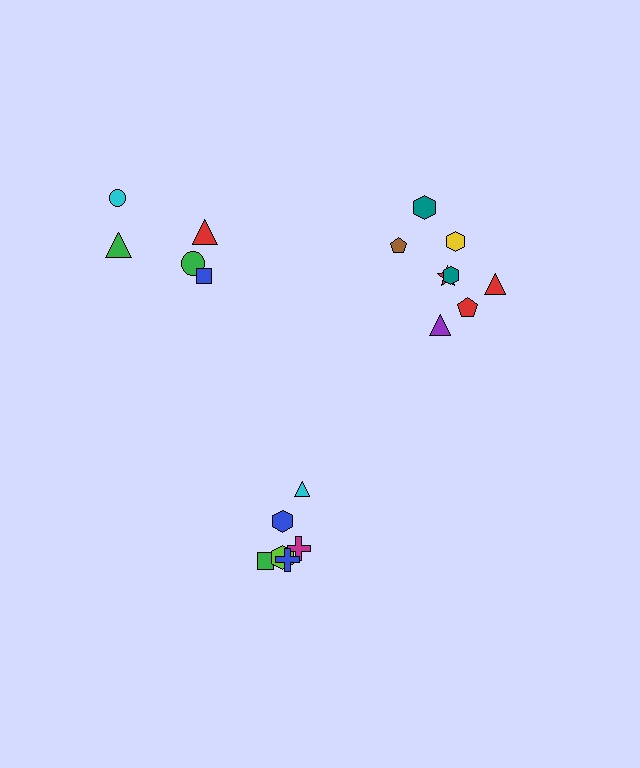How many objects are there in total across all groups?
There are 19 objects.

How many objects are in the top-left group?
There are 5 objects.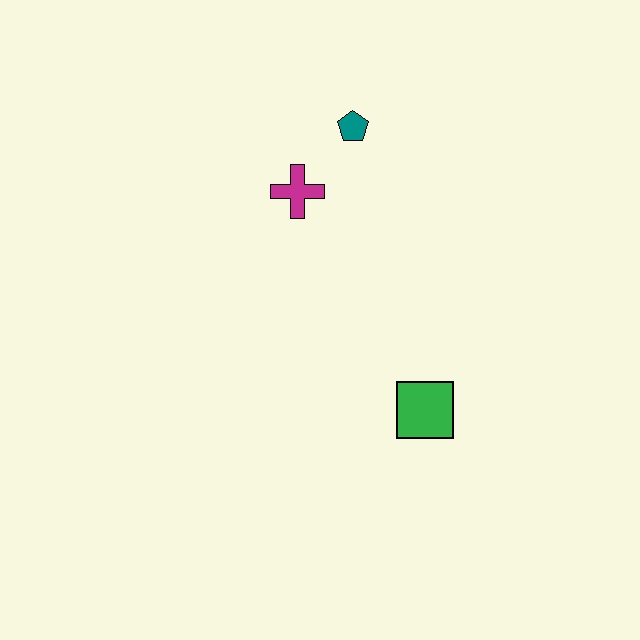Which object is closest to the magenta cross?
The teal pentagon is closest to the magenta cross.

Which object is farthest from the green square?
The teal pentagon is farthest from the green square.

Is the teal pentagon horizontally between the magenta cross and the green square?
Yes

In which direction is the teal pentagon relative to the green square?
The teal pentagon is above the green square.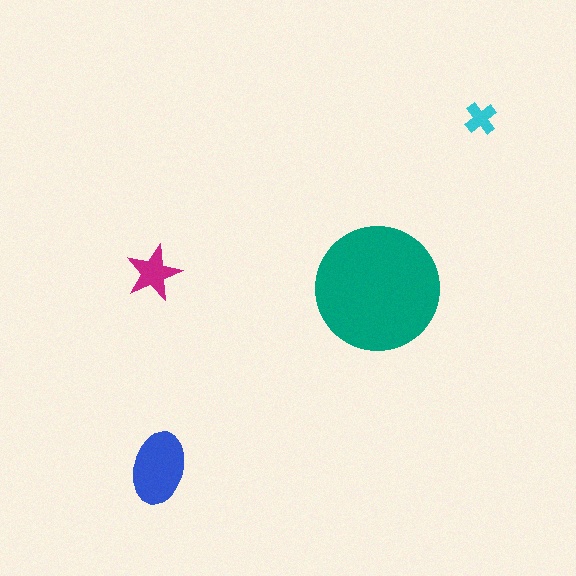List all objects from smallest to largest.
The cyan cross, the magenta star, the blue ellipse, the teal circle.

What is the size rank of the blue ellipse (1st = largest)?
2nd.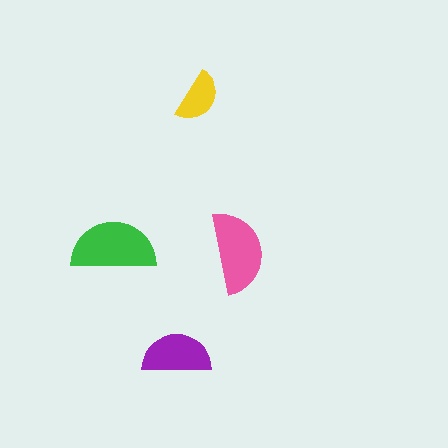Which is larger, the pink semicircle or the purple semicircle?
The pink one.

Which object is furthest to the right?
The pink semicircle is rightmost.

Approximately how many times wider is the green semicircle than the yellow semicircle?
About 1.5 times wider.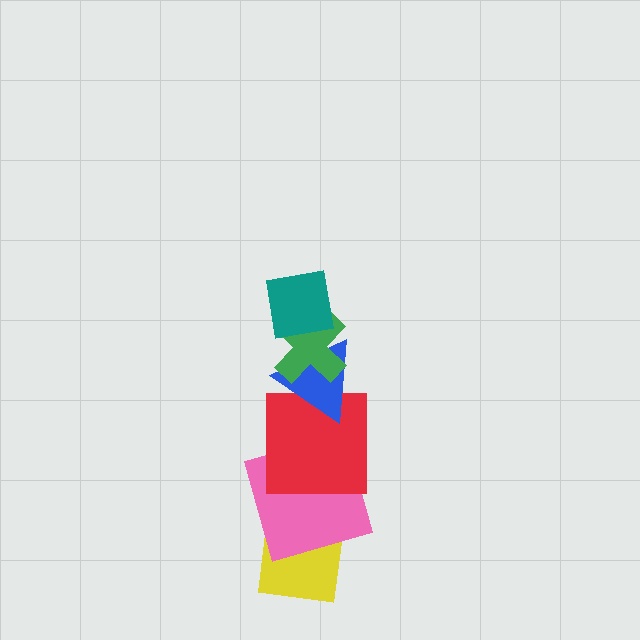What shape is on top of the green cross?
The teal square is on top of the green cross.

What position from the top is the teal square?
The teal square is 1st from the top.